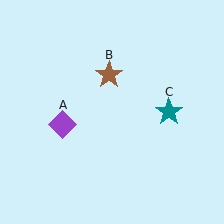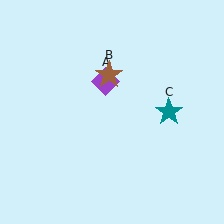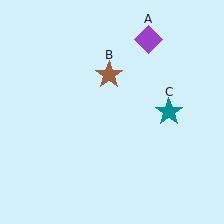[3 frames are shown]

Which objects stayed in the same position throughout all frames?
Brown star (object B) and teal star (object C) remained stationary.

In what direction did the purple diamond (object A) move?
The purple diamond (object A) moved up and to the right.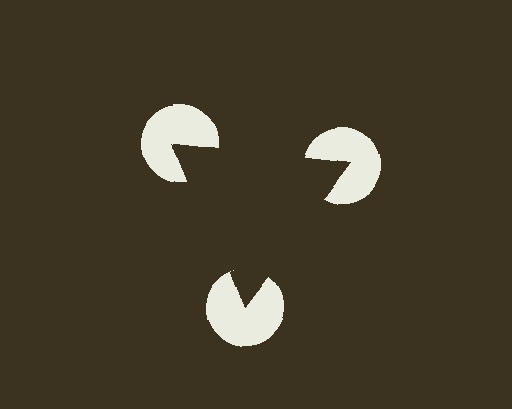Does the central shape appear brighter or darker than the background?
It typically appears slightly darker than the background, even though no actual brightness change is drawn.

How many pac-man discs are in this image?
There are 3 — one at each vertex of the illusory triangle.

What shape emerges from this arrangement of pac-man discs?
An illusory triangle — its edges are inferred from the aligned wedge cuts in the pac-man discs, not physically drawn.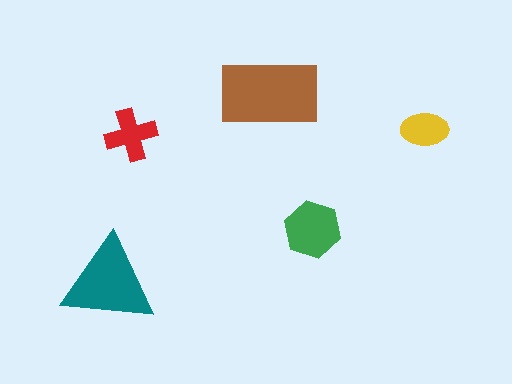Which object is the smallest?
The yellow ellipse.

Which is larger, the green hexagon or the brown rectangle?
The brown rectangle.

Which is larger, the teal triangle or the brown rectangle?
The brown rectangle.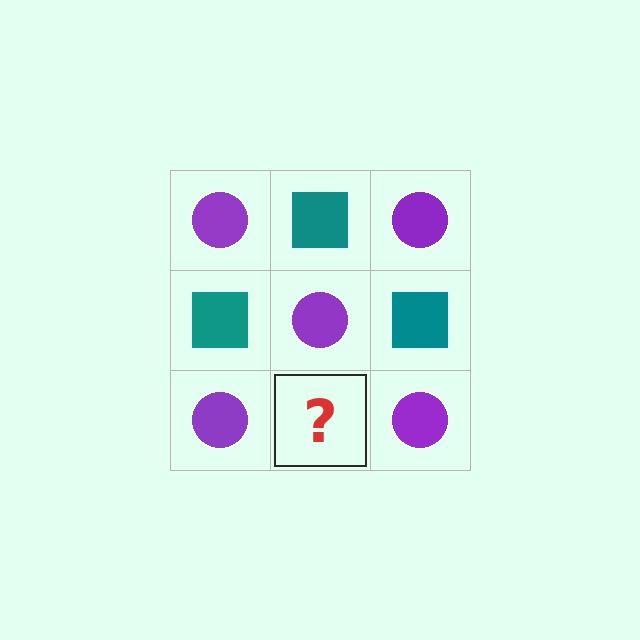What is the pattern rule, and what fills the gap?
The rule is that it alternates purple circle and teal square in a checkerboard pattern. The gap should be filled with a teal square.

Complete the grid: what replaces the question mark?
The question mark should be replaced with a teal square.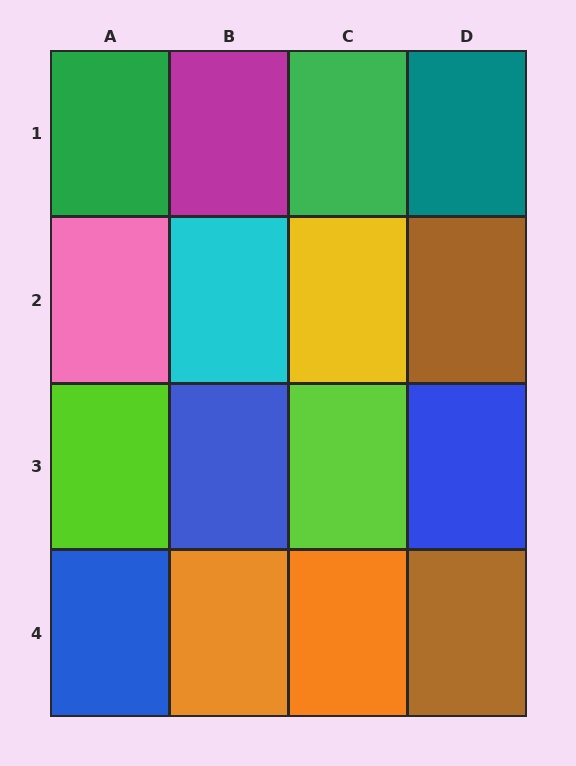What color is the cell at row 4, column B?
Orange.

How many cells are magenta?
1 cell is magenta.